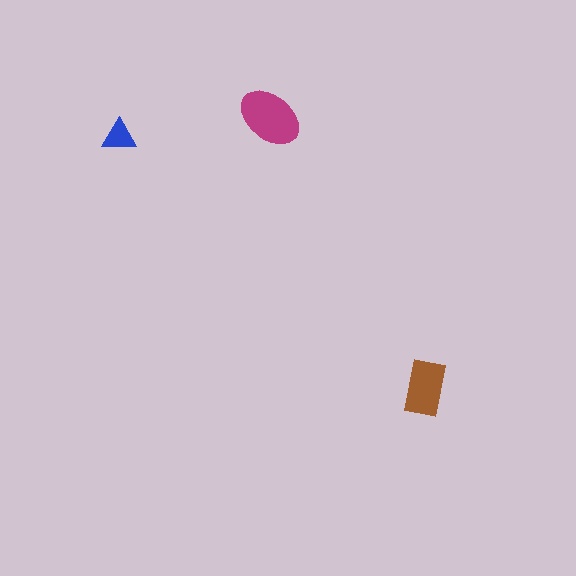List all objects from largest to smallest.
The magenta ellipse, the brown rectangle, the blue triangle.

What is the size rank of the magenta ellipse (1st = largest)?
1st.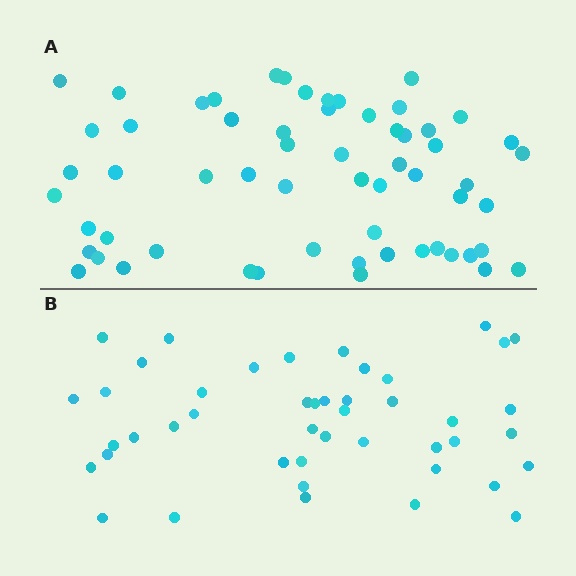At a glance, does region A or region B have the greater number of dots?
Region A (the top region) has more dots.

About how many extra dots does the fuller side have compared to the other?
Region A has approximately 15 more dots than region B.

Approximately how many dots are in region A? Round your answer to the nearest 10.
About 60 dots.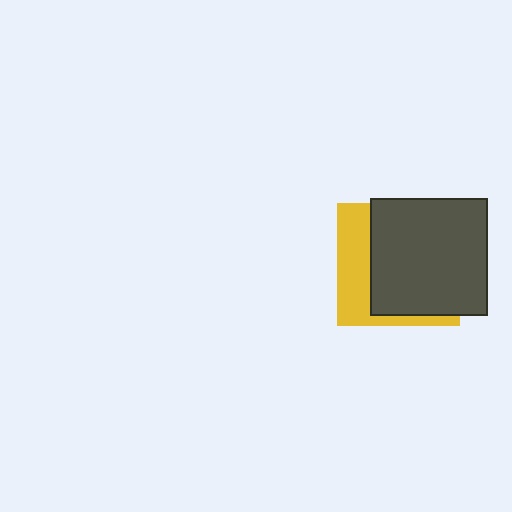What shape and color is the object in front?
The object in front is a dark gray square.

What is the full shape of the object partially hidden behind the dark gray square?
The partially hidden object is a yellow square.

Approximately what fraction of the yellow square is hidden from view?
Roughly 68% of the yellow square is hidden behind the dark gray square.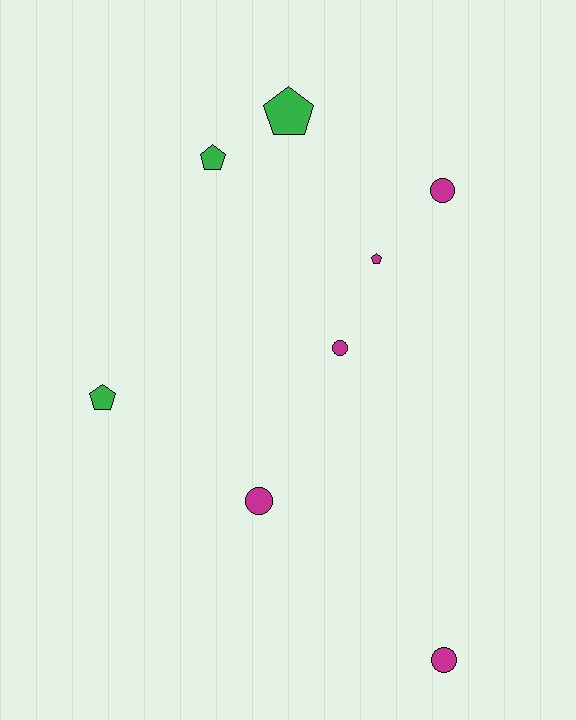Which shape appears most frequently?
Pentagon, with 4 objects.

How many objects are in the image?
There are 8 objects.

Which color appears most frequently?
Magenta, with 5 objects.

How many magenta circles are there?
There are 4 magenta circles.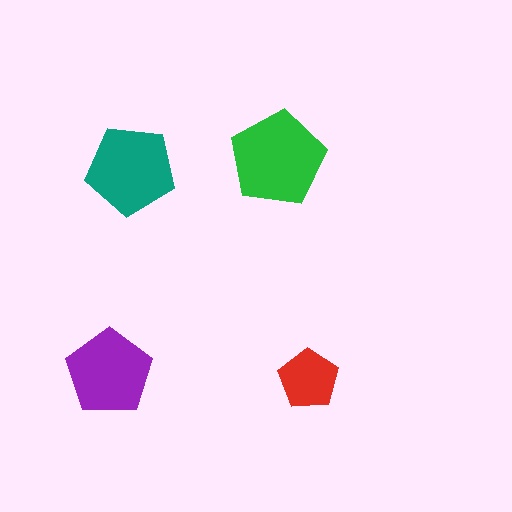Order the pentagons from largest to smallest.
the green one, the teal one, the purple one, the red one.